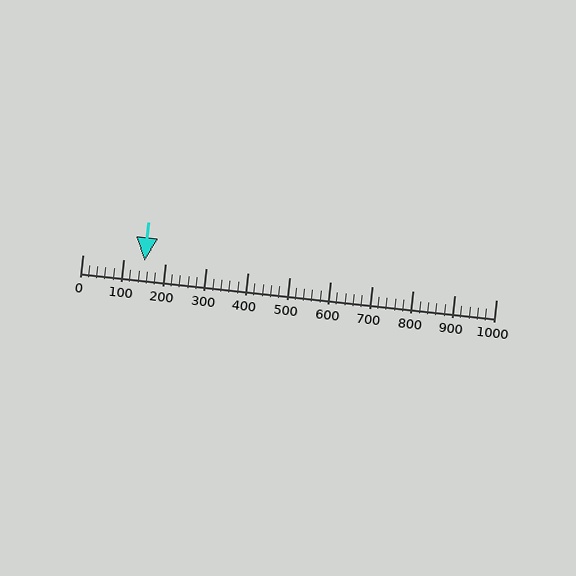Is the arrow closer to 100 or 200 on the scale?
The arrow is closer to 200.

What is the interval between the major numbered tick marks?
The major tick marks are spaced 100 units apart.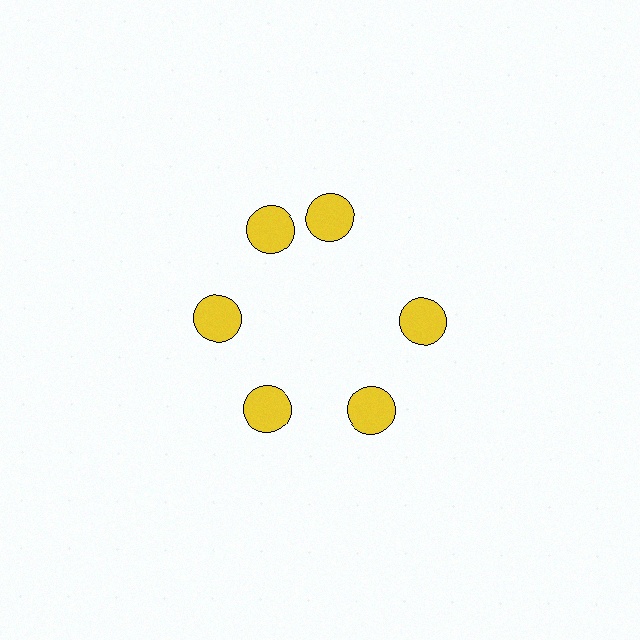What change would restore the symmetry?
The symmetry would be restored by rotating it back into even spacing with its neighbors so that all 6 circles sit at equal angles and equal distance from the center.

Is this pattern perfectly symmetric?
No. The 6 yellow circles are arranged in a ring, but one element near the 1 o'clock position is rotated out of alignment along the ring, breaking the 6-fold rotational symmetry.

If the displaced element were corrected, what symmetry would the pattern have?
It would have 6-fold rotational symmetry — the pattern would map onto itself every 60 degrees.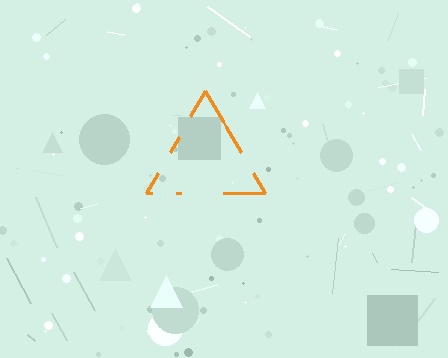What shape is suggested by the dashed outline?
The dashed outline suggests a triangle.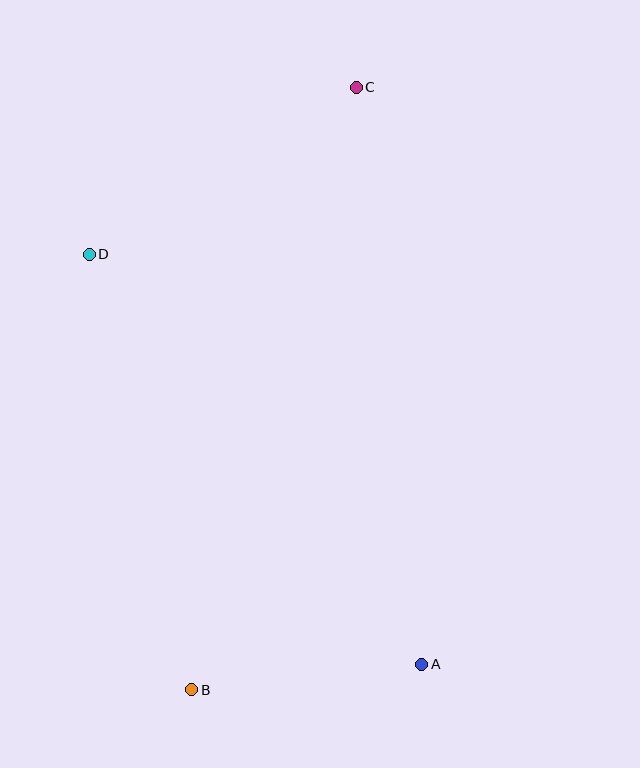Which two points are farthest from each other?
Points B and C are farthest from each other.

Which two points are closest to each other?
Points A and B are closest to each other.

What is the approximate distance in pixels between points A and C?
The distance between A and C is approximately 580 pixels.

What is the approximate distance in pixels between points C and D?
The distance between C and D is approximately 314 pixels.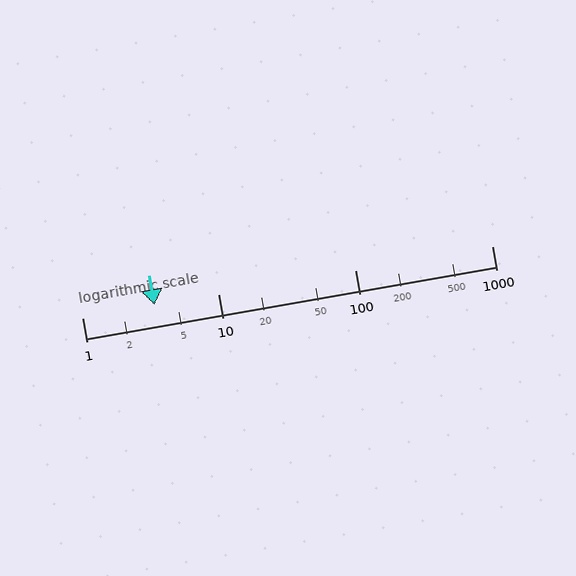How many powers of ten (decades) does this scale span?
The scale spans 3 decades, from 1 to 1000.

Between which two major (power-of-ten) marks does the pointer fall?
The pointer is between 1 and 10.